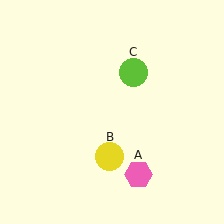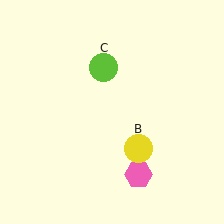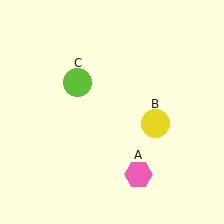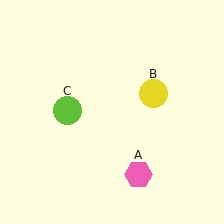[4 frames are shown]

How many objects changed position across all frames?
2 objects changed position: yellow circle (object B), lime circle (object C).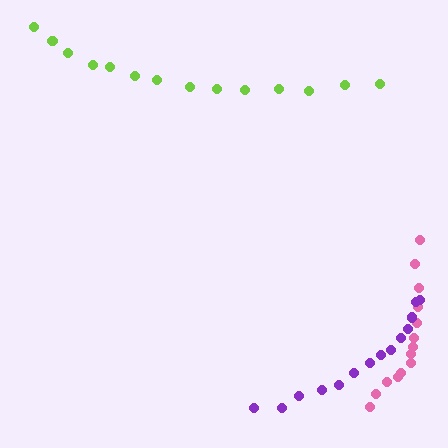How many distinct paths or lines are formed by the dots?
There are 3 distinct paths.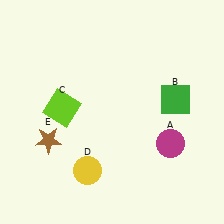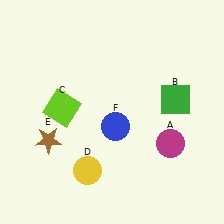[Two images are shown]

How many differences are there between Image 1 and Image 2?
There is 1 difference between the two images.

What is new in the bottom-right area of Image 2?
A blue circle (F) was added in the bottom-right area of Image 2.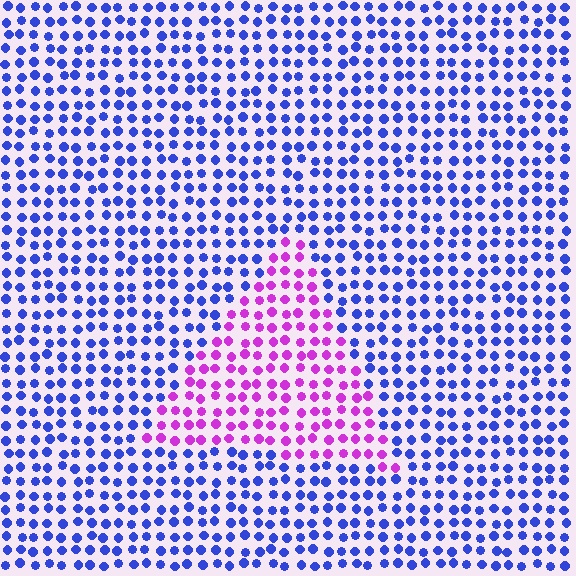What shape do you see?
I see a triangle.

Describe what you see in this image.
The image is filled with small blue elements in a uniform arrangement. A triangle-shaped region is visible where the elements are tinted to a slightly different hue, forming a subtle color boundary.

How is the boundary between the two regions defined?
The boundary is defined purely by a slight shift in hue (about 65 degrees). Spacing, size, and orientation are identical on both sides.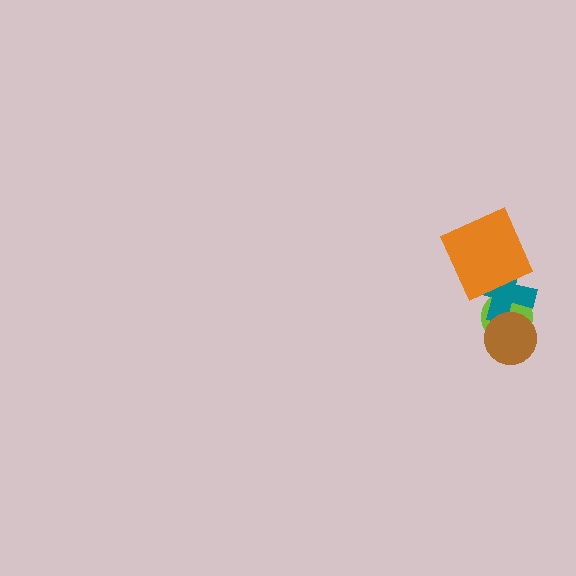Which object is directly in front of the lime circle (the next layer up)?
The teal cross is directly in front of the lime circle.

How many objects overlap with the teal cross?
3 objects overlap with the teal cross.